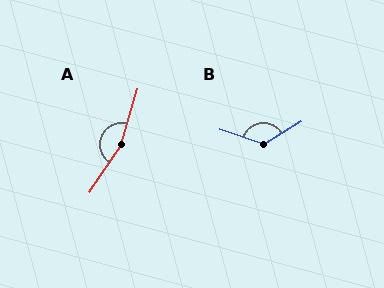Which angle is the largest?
A, at approximately 163 degrees.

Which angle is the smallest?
B, at approximately 130 degrees.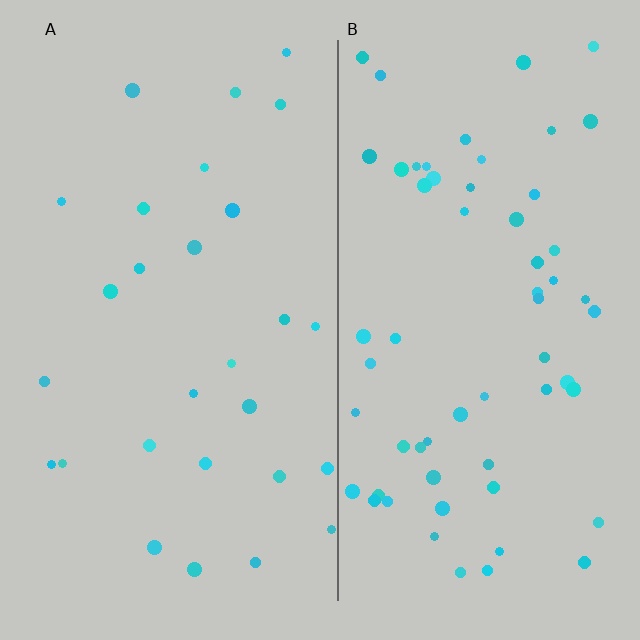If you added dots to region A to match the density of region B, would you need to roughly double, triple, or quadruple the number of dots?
Approximately double.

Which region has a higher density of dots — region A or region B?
B (the right).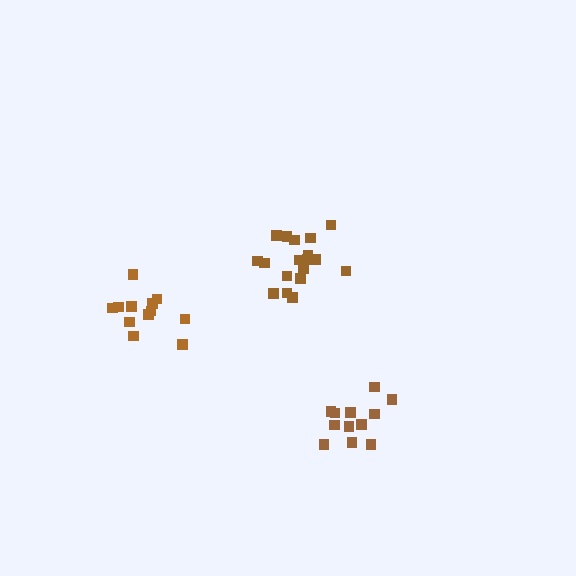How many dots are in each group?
Group 1: 18 dots, Group 2: 12 dots, Group 3: 12 dots (42 total).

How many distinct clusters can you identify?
There are 3 distinct clusters.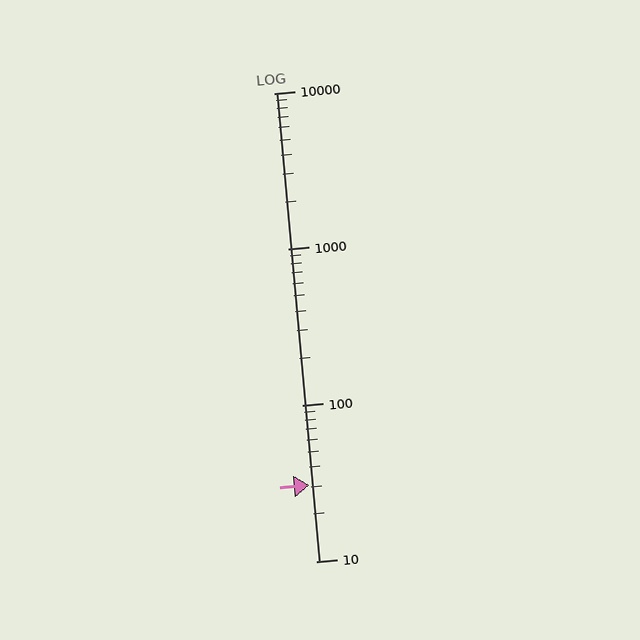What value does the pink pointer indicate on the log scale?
The pointer indicates approximately 31.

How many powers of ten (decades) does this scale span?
The scale spans 3 decades, from 10 to 10000.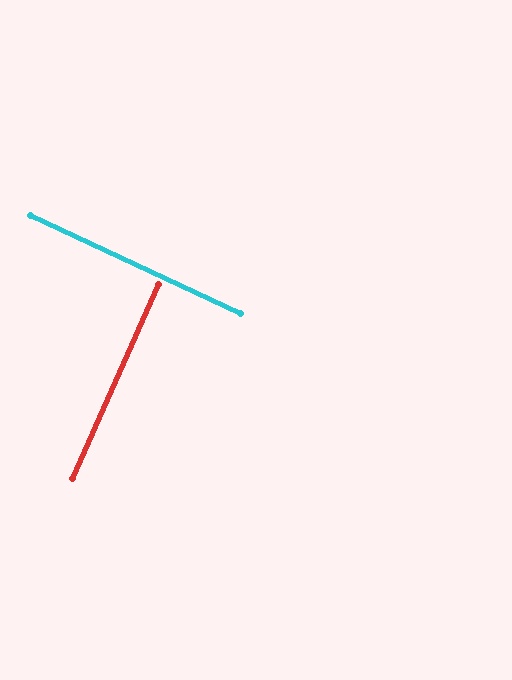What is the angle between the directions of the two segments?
Approximately 89 degrees.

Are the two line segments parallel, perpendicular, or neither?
Perpendicular — they meet at approximately 89°.